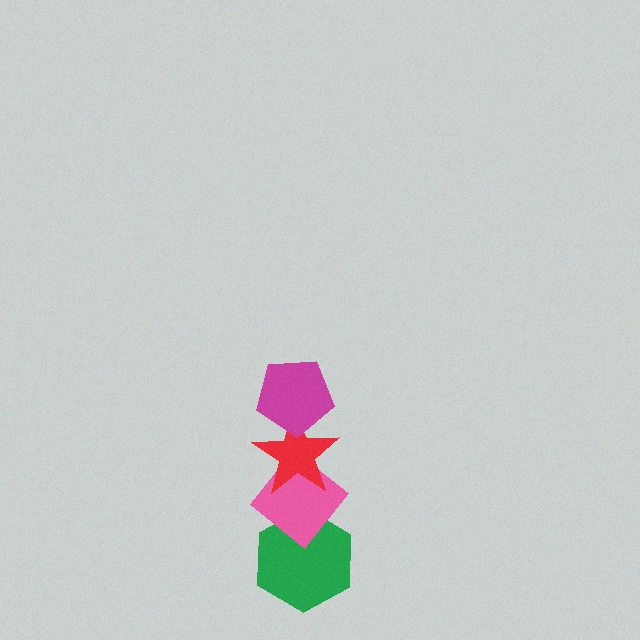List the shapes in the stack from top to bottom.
From top to bottom: the magenta pentagon, the red star, the pink diamond, the green hexagon.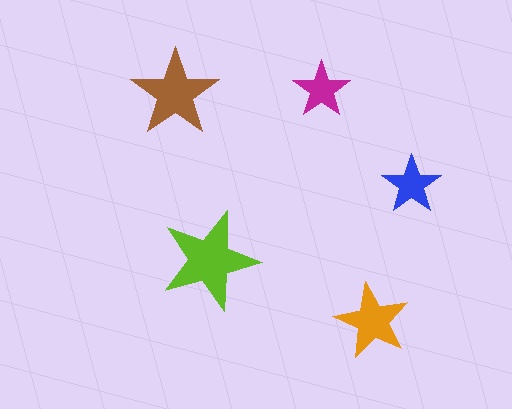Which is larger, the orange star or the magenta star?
The orange one.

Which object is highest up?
The magenta star is topmost.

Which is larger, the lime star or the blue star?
The lime one.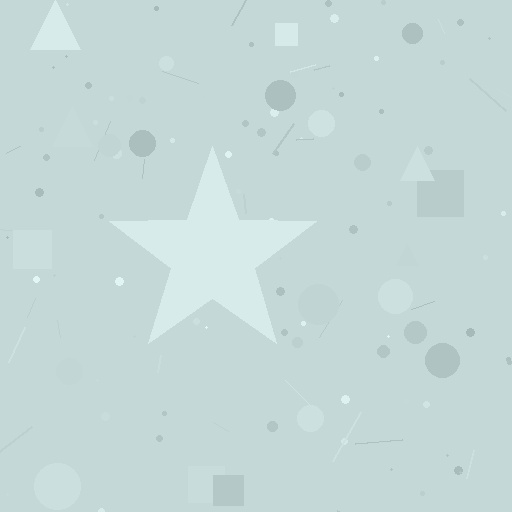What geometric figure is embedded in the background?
A star is embedded in the background.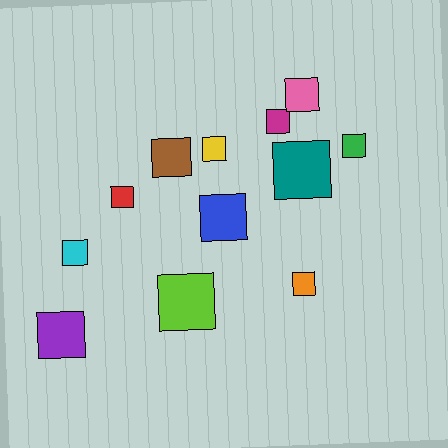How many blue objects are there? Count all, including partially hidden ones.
There is 1 blue object.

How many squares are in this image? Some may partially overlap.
There are 12 squares.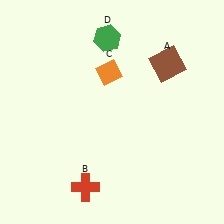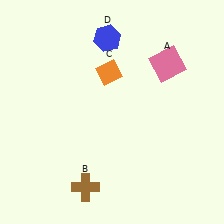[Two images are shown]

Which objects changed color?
A changed from brown to pink. B changed from red to brown. D changed from green to blue.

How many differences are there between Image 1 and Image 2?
There are 3 differences between the two images.